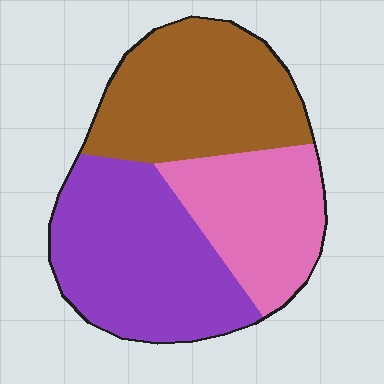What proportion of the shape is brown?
Brown takes up about one third (1/3) of the shape.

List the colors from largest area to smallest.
From largest to smallest: purple, brown, pink.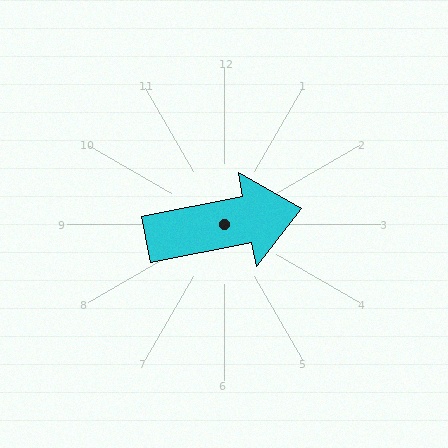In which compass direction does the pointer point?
East.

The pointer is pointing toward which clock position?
Roughly 3 o'clock.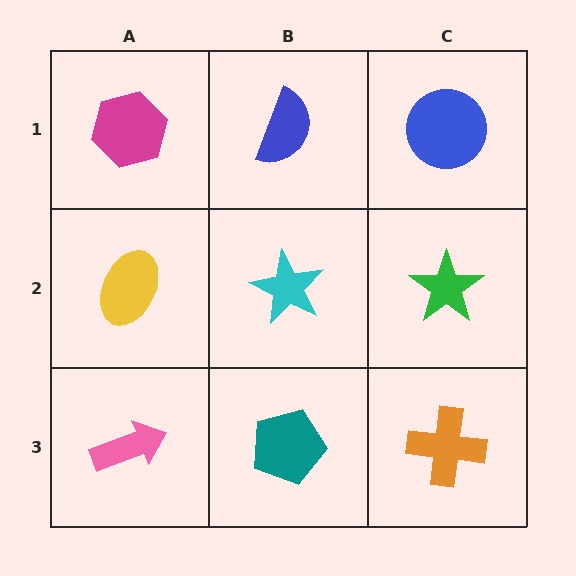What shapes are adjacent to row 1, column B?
A cyan star (row 2, column B), a magenta hexagon (row 1, column A), a blue circle (row 1, column C).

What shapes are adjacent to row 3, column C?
A green star (row 2, column C), a teal pentagon (row 3, column B).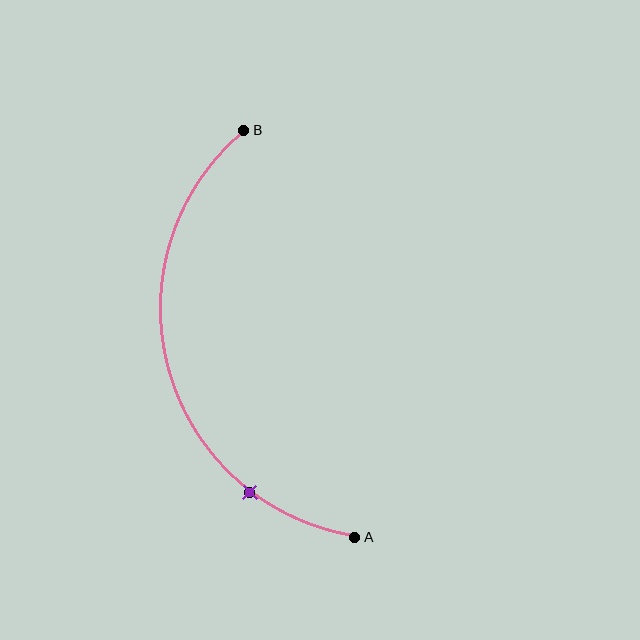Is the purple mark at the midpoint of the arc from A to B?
No. The purple mark lies on the arc but is closer to endpoint A. The arc midpoint would be at the point on the curve equidistant along the arc from both A and B.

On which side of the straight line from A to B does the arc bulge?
The arc bulges to the left of the straight line connecting A and B.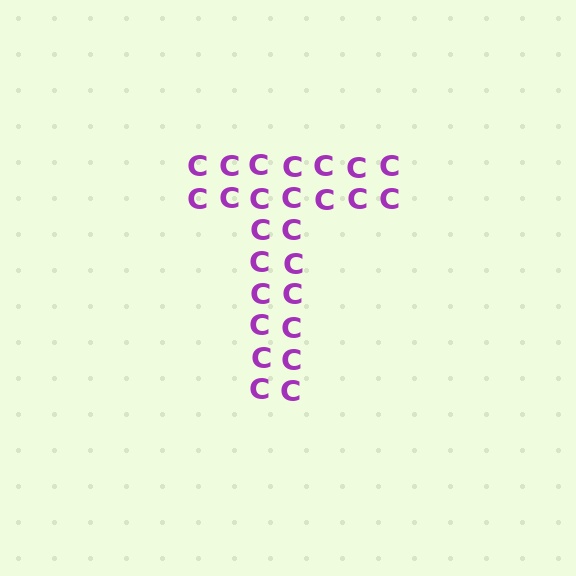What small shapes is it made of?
It is made of small letter C's.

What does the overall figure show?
The overall figure shows the letter T.